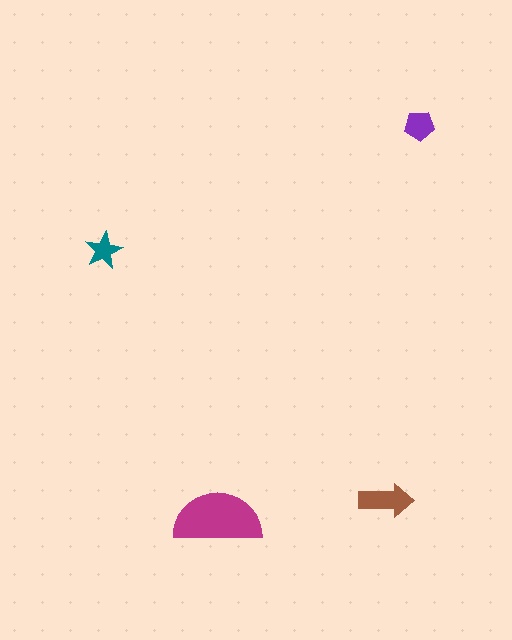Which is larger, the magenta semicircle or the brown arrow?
The magenta semicircle.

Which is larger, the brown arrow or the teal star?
The brown arrow.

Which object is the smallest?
The teal star.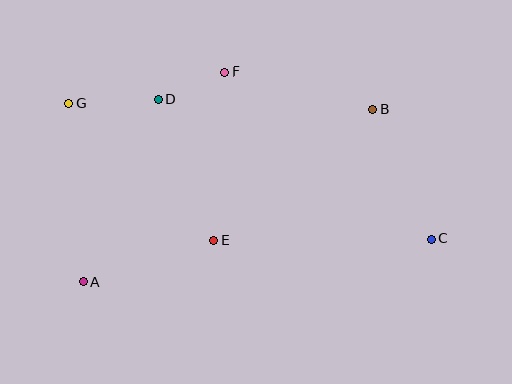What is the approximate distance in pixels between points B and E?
The distance between B and E is approximately 206 pixels.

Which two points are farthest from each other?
Points C and G are farthest from each other.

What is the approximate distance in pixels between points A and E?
The distance between A and E is approximately 137 pixels.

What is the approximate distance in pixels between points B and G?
The distance between B and G is approximately 304 pixels.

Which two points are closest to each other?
Points D and F are closest to each other.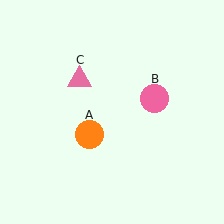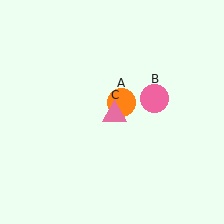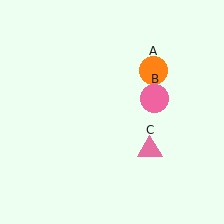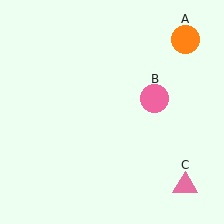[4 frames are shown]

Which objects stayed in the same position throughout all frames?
Pink circle (object B) remained stationary.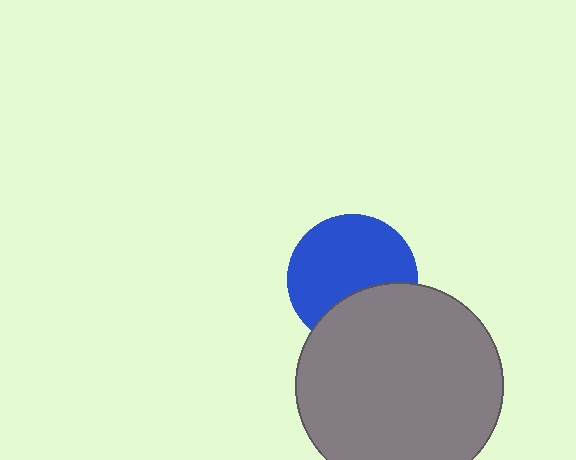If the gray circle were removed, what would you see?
You would see the complete blue circle.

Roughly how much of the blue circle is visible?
Most of it is visible (roughly 68%).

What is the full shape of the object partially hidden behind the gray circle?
The partially hidden object is a blue circle.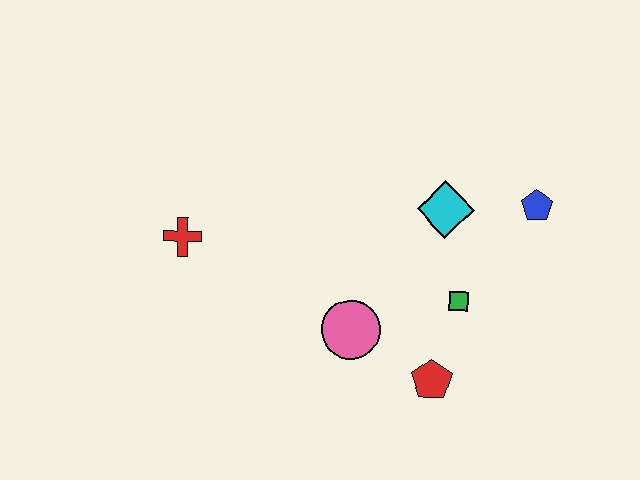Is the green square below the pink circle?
No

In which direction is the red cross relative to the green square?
The red cross is to the left of the green square.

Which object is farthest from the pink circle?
The blue pentagon is farthest from the pink circle.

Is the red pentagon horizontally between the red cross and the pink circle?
No